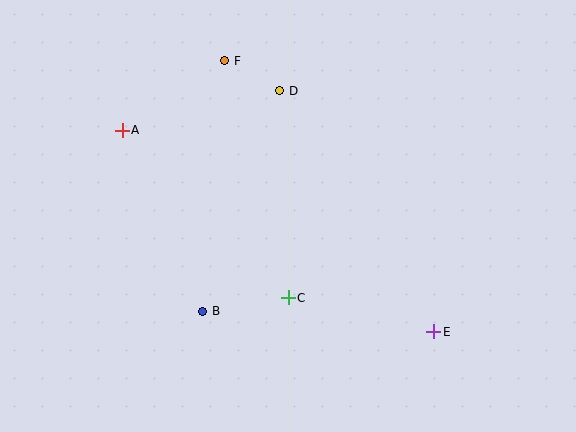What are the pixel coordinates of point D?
Point D is at (280, 91).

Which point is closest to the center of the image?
Point C at (288, 298) is closest to the center.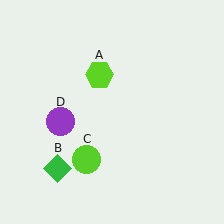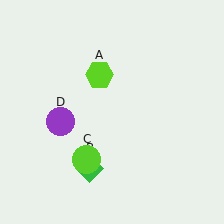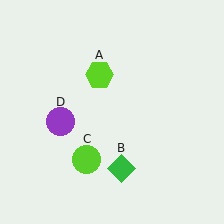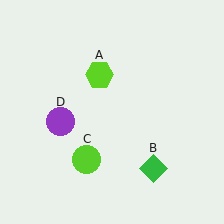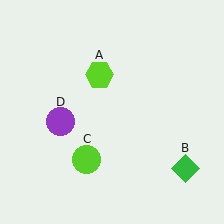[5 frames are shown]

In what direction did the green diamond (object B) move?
The green diamond (object B) moved right.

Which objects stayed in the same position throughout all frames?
Lime hexagon (object A) and lime circle (object C) and purple circle (object D) remained stationary.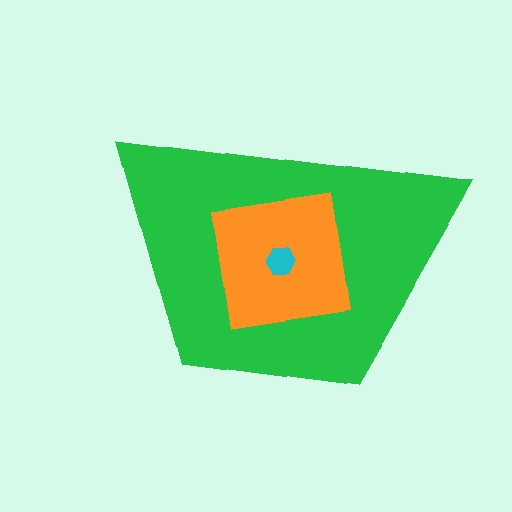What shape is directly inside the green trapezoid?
The orange square.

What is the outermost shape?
The green trapezoid.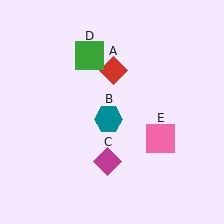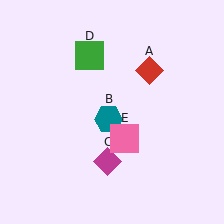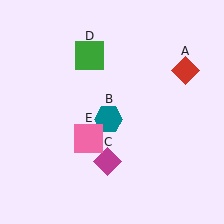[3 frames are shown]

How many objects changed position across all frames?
2 objects changed position: red diamond (object A), pink square (object E).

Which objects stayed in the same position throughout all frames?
Teal hexagon (object B) and magenta diamond (object C) and green square (object D) remained stationary.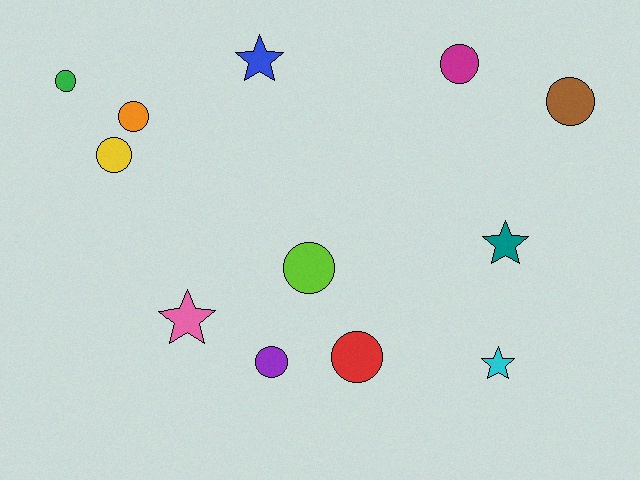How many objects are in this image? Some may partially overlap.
There are 12 objects.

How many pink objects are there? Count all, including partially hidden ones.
There is 1 pink object.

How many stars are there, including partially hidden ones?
There are 4 stars.